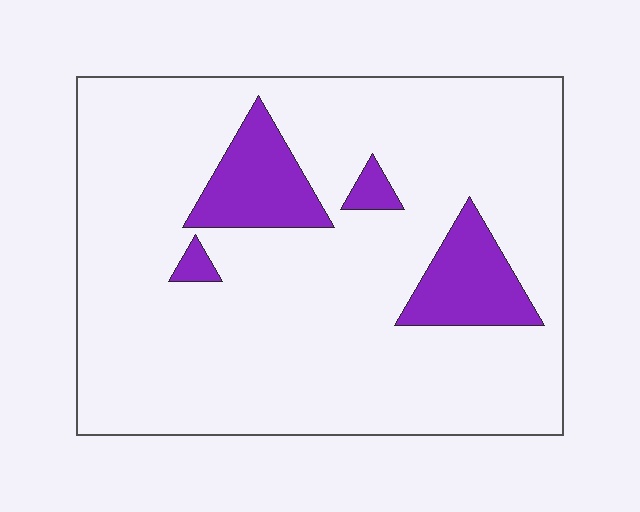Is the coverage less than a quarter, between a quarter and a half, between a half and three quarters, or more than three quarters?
Less than a quarter.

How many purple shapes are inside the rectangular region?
4.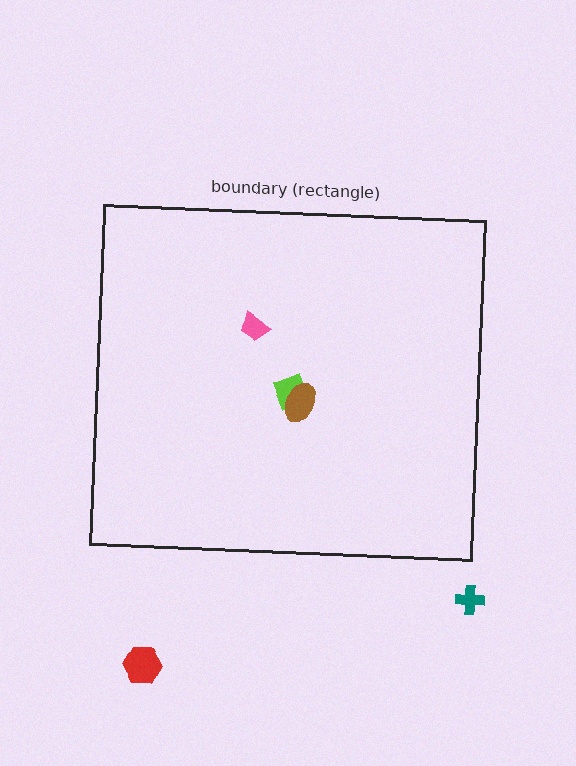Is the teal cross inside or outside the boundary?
Outside.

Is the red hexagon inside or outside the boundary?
Outside.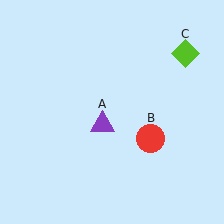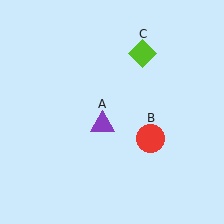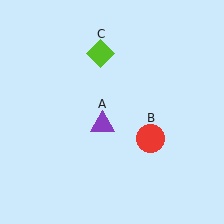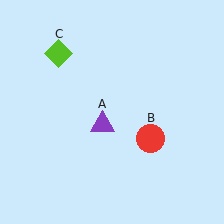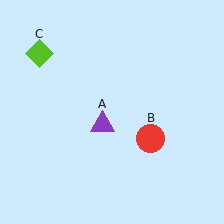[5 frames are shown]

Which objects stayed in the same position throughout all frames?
Purple triangle (object A) and red circle (object B) remained stationary.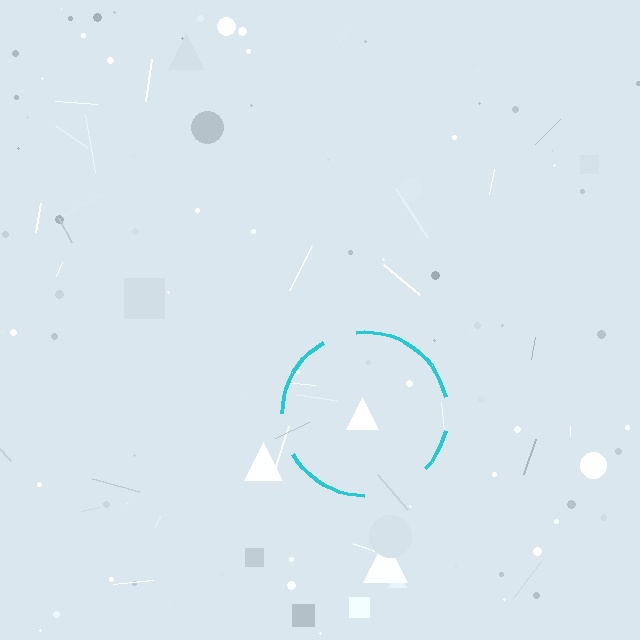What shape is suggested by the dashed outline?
The dashed outline suggests a circle.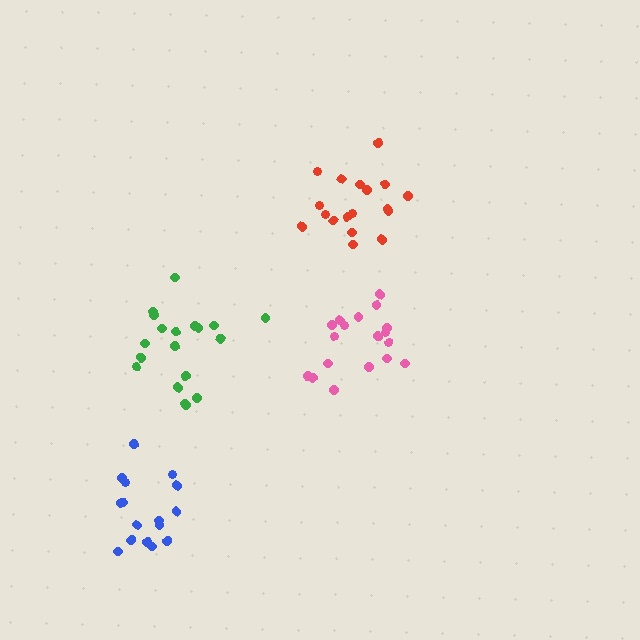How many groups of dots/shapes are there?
There are 4 groups.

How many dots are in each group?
Group 1: 18 dots, Group 2: 18 dots, Group 3: 19 dots, Group 4: 16 dots (71 total).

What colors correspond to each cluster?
The clusters are colored: red, pink, green, blue.